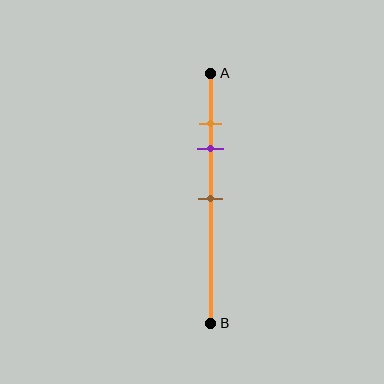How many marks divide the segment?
There are 3 marks dividing the segment.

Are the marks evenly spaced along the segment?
No, the marks are not evenly spaced.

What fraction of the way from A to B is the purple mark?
The purple mark is approximately 30% (0.3) of the way from A to B.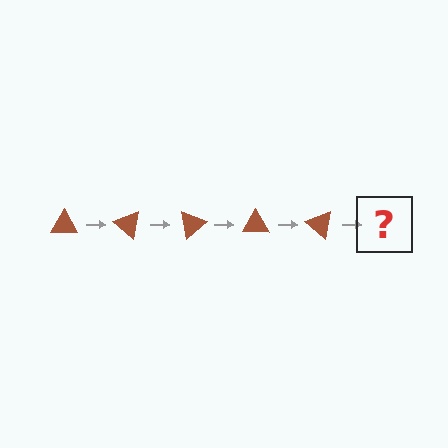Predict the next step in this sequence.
The next step is a brown triangle rotated 200 degrees.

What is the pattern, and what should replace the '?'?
The pattern is that the triangle rotates 40 degrees each step. The '?' should be a brown triangle rotated 200 degrees.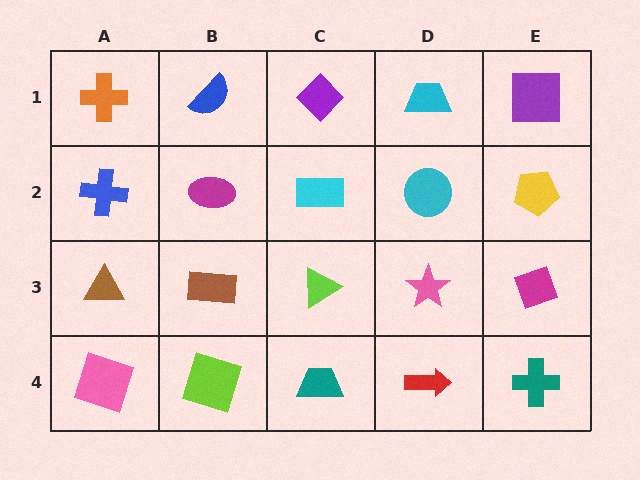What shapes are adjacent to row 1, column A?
A blue cross (row 2, column A), a blue semicircle (row 1, column B).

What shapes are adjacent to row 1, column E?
A yellow pentagon (row 2, column E), a cyan trapezoid (row 1, column D).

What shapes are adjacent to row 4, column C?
A lime triangle (row 3, column C), a lime square (row 4, column B), a red arrow (row 4, column D).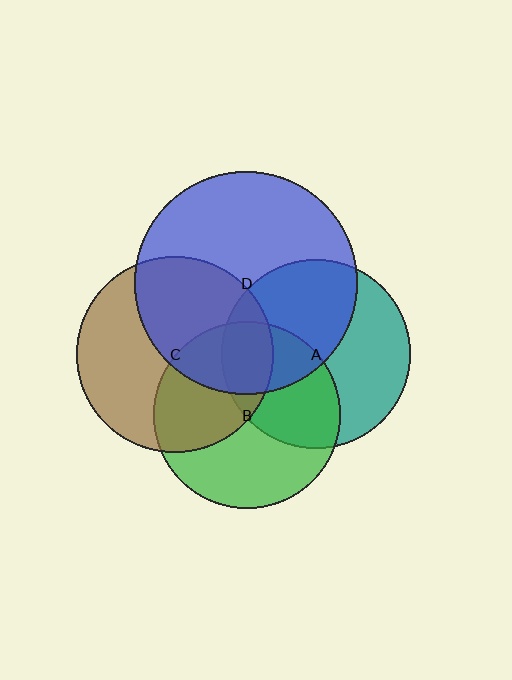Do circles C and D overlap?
Yes.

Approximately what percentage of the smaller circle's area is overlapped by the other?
Approximately 45%.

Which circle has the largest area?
Circle D (blue).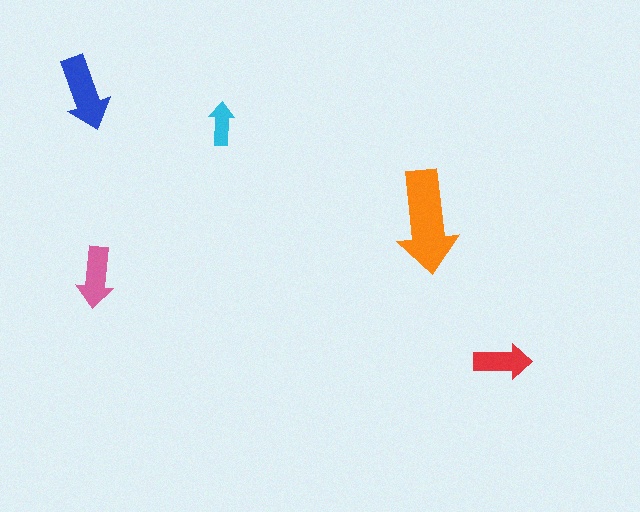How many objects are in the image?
There are 5 objects in the image.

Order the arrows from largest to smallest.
the orange one, the blue one, the pink one, the red one, the cyan one.